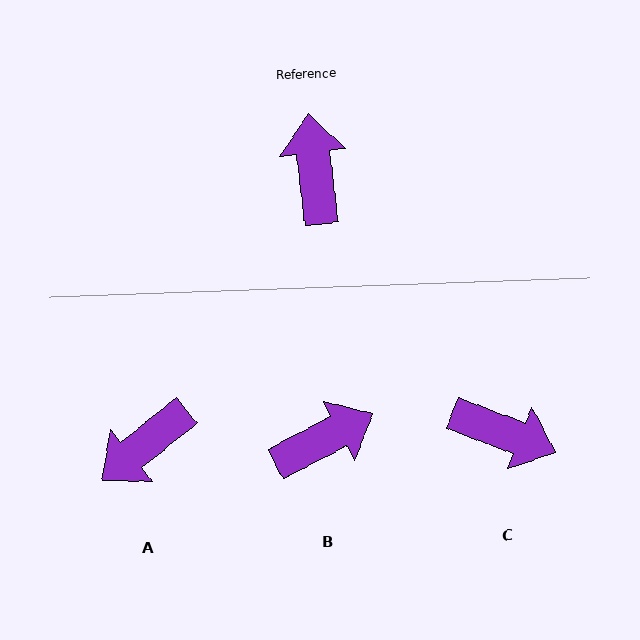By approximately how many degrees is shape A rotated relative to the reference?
Approximately 122 degrees counter-clockwise.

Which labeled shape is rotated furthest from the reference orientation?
A, about 122 degrees away.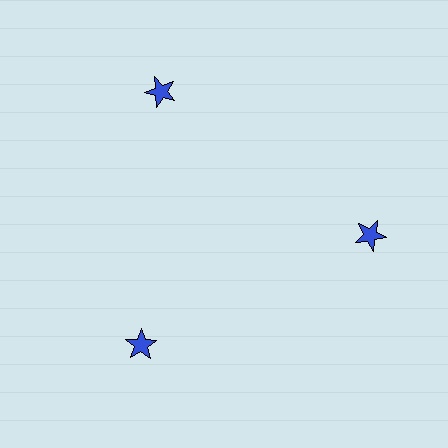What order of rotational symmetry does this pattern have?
This pattern has 3-fold rotational symmetry.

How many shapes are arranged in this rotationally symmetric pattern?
There are 3 shapes, arranged in 3 groups of 1.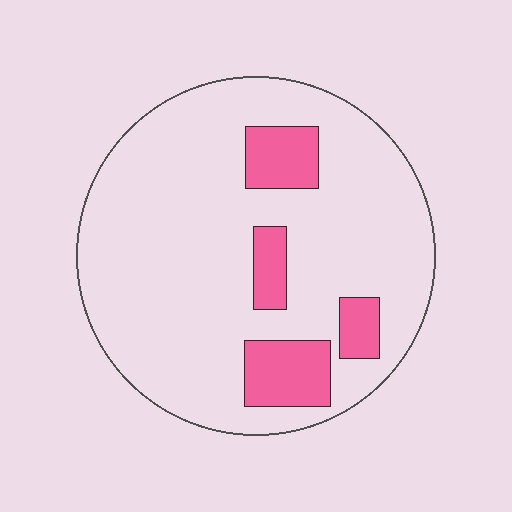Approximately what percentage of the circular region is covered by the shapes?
Approximately 15%.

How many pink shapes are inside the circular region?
4.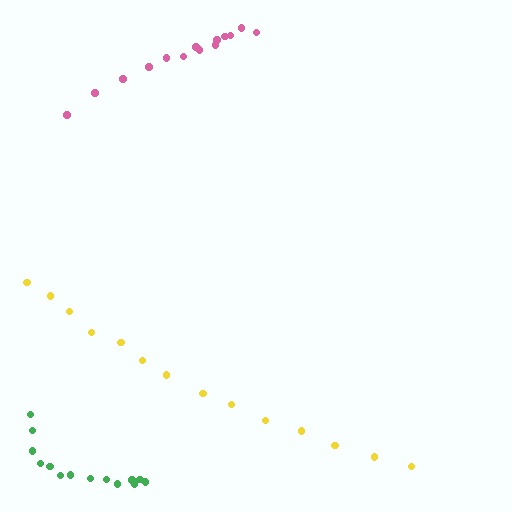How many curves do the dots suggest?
There are 3 distinct paths.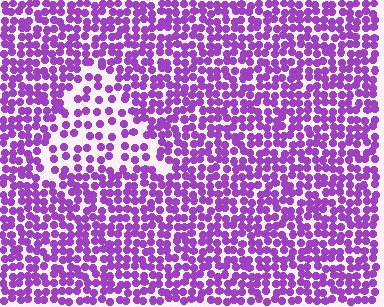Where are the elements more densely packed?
The elements are more densely packed outside the triangle boundary.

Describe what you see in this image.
The image contains small purple elements arranged at two different densities. A triangle-shaped region is visible where the elements are less densely packed than the surrounding area.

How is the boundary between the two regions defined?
The boundary is defined by a change in element density (approximately 2.0x ratio). All elements are the same color, size, and shape.